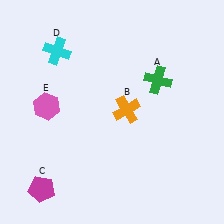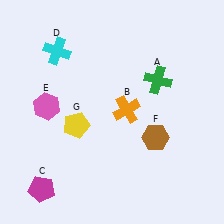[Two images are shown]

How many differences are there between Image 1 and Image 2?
There are 2 differences between the two images.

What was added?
A brown hexagon (F), a yellow pentagon (G) were added in Image 2.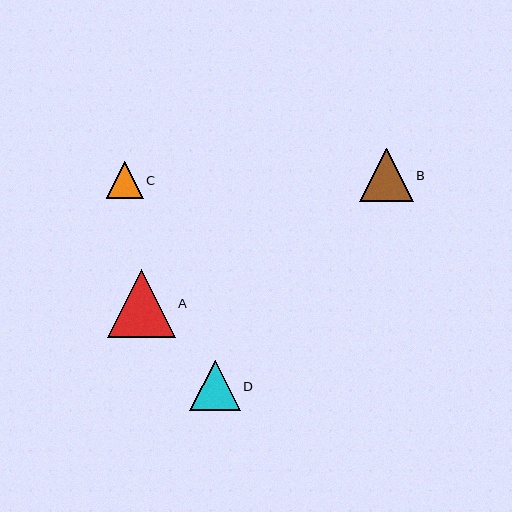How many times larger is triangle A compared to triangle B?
Triangle A is approximately 1.3 times the size of triangle B.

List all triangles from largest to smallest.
From largest to smallest: A, B, D, C.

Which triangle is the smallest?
Triangle C is the smallest with a size of approximately 37 pixels.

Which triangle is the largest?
Triangle A is the largest with a size of approximately 67 pixels.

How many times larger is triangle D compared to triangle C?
Triangle D is approximately 1.4 times the size of triangle C.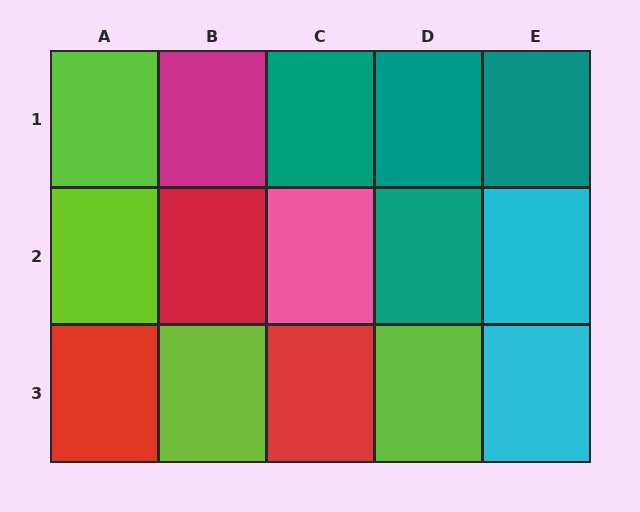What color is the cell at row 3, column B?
Lime.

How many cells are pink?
1 cell is pink.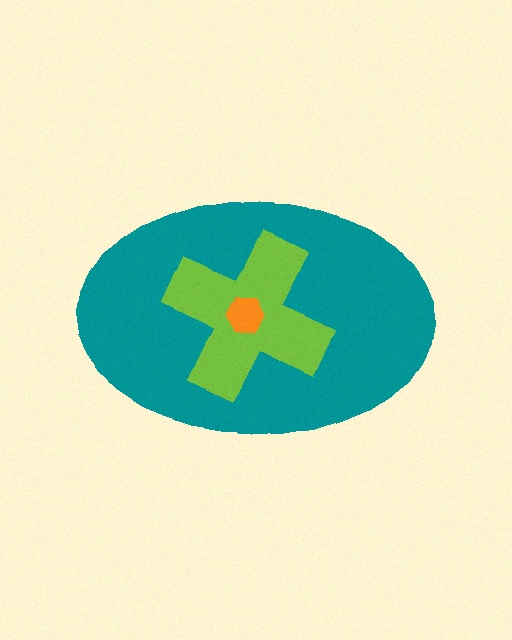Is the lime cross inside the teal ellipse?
Yes.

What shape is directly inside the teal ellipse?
The lime cross.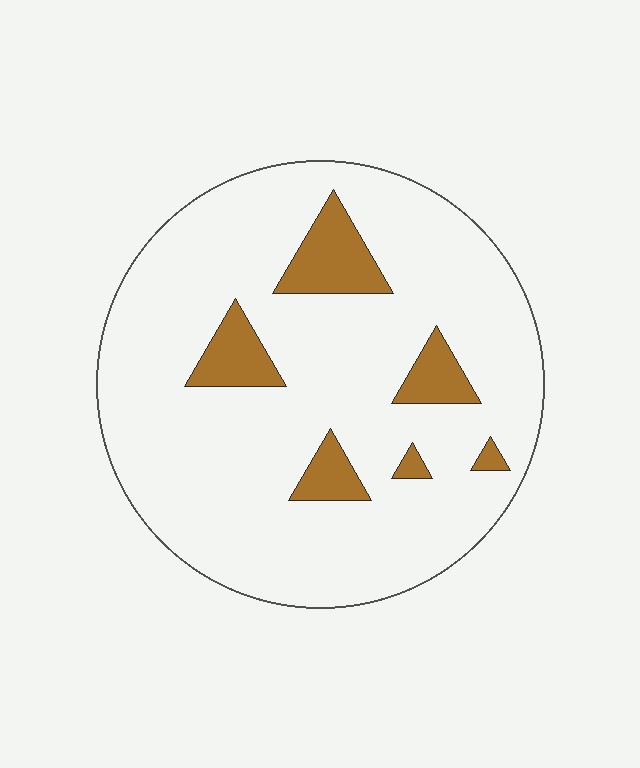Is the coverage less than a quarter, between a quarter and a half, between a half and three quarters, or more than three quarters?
Less than a quarter.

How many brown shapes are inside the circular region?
6.